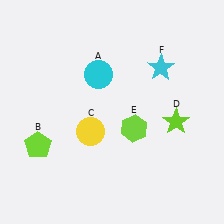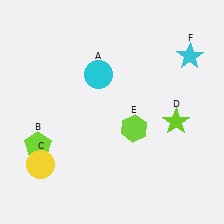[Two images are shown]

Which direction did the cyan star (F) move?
The cyan star (F) moved right.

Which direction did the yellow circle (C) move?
The yellow circle (C) moved left.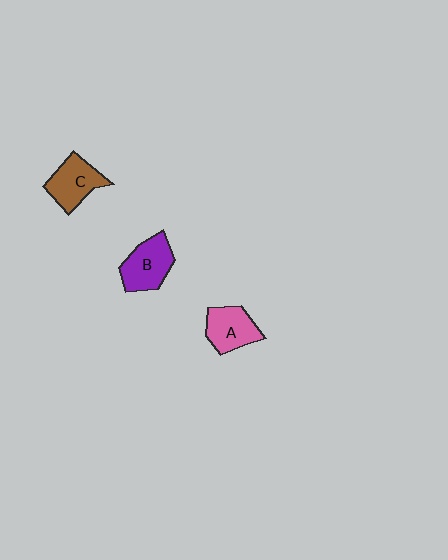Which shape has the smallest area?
Shape A (pink).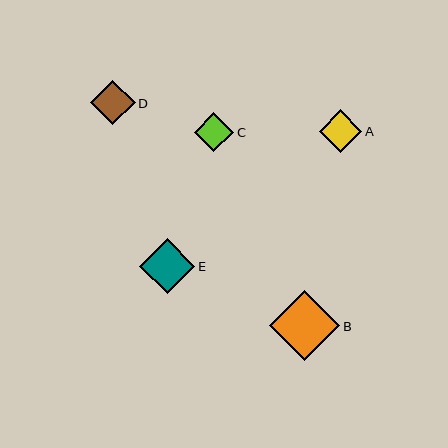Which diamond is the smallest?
Diamond C is the smallest with a size of approximately 39 pixels.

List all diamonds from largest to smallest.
From largest to smallest: B, E, D, A, C.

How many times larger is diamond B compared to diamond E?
Diamond B is approximately 1.3 times the size of diamond E.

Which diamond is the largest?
Diamond B is the largest with a size of approximately 70 pixels.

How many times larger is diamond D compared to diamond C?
Diamond D is approximately 1.1 times the size of diamond C.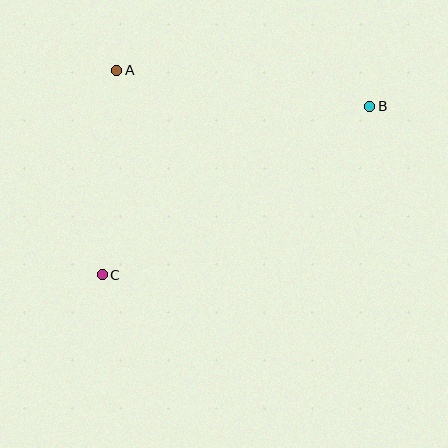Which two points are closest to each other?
Points A and C are closest to each other.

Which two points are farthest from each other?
Points B and C are farthest from each other.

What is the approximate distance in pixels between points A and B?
The distance between A and B is approximately 256 pixels.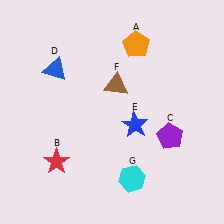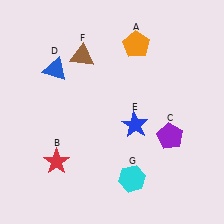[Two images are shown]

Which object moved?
The brown triangle (F) moved left.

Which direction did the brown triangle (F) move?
The brown triangle (F) moved left.